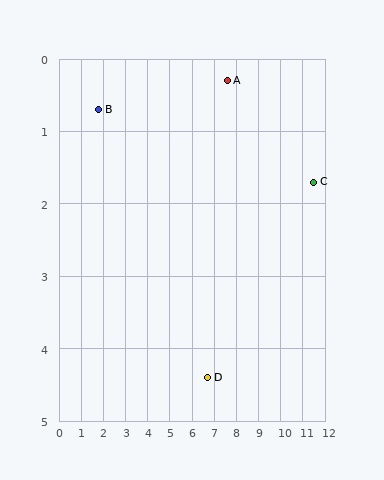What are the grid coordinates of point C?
Point C is at approximately (11.5, 1.7).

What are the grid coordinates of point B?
Point B is at approximately (1.8, 0.7).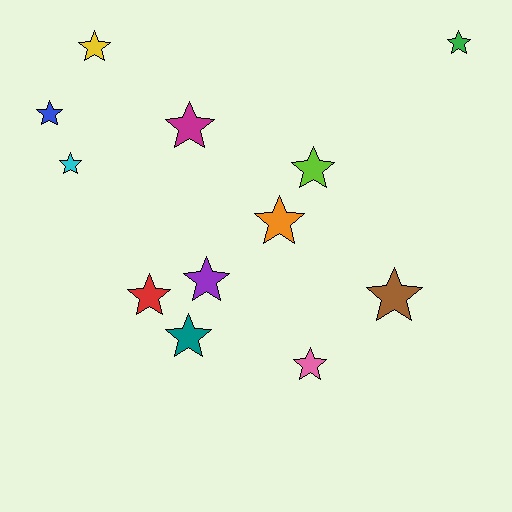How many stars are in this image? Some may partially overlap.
There are 12 stars.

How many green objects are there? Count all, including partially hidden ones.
There is 1 green object.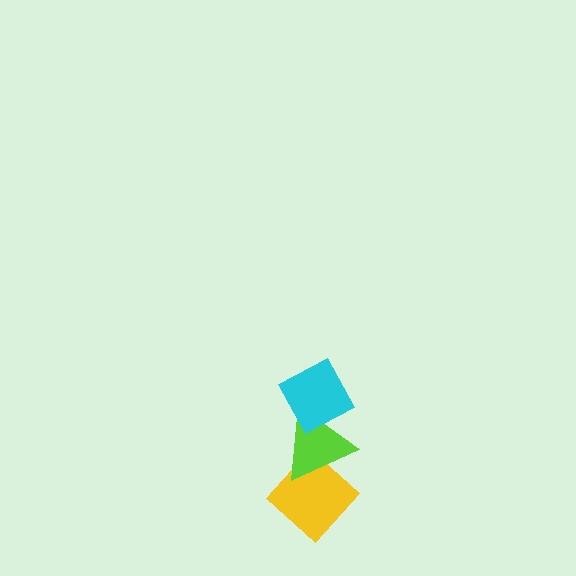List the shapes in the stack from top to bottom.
From top to bottom: the cyan diamond, the lime triangle, the yellow diamond.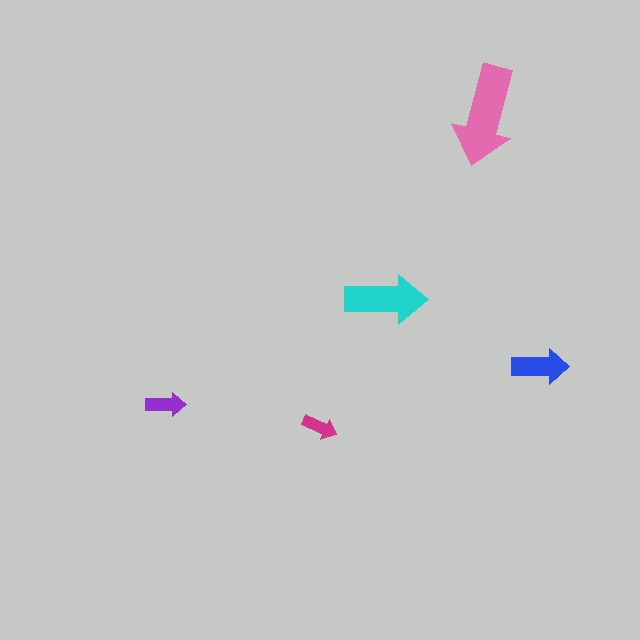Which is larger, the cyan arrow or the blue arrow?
The cyan one.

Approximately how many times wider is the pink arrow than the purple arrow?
About 2.5 times wider.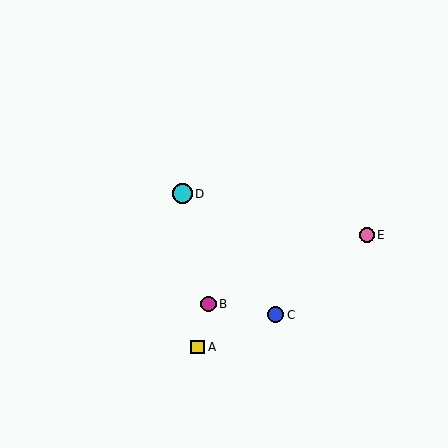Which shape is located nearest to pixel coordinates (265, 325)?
The blue circle (labeled C) at (276, 315) is nearest to that location.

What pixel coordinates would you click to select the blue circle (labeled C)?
Click at (276, 315) to select the blue circle C.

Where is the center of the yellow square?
The center of the yellow square is at (198, 347).